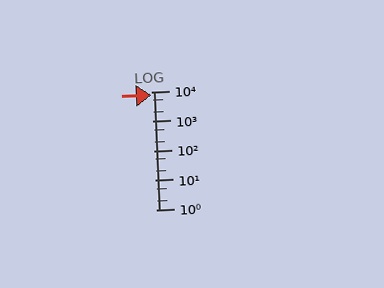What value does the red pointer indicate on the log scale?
The pointer indicates approximately 7600.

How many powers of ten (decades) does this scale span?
The scale spans 4 decades, from 1 to 10000.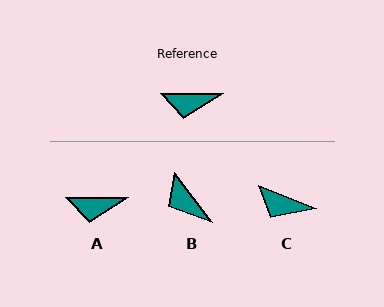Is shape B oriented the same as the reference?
No, it is off by about 53 degrees.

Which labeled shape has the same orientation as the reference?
A.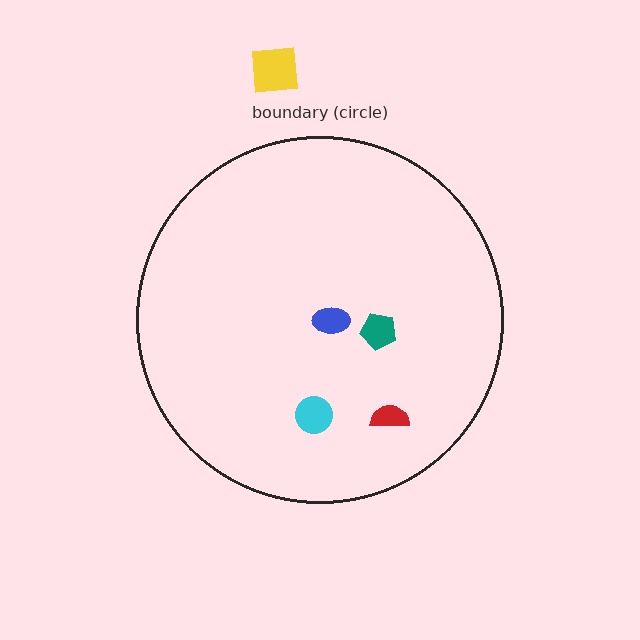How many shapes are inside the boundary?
4 inside, 1 outside.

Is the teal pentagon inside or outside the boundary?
Inside.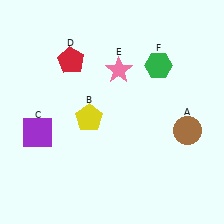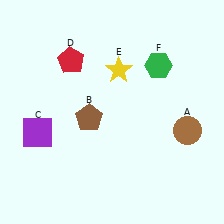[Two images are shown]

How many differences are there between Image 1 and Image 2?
There are 2 differences between the two images.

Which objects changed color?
B changed from yellow to brown. E changed from pink to yellow.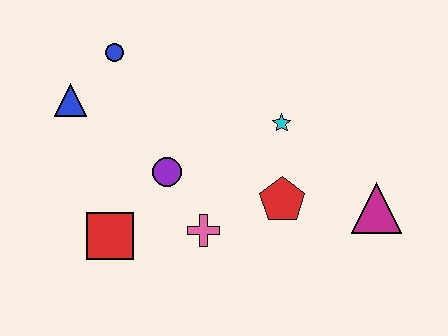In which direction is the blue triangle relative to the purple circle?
The blue triangle is to the left of the purple circle.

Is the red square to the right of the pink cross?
No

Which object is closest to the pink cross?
The purple circle is closest to the pink cross.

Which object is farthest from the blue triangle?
The magenta triangle is farthest from the blue triangle.